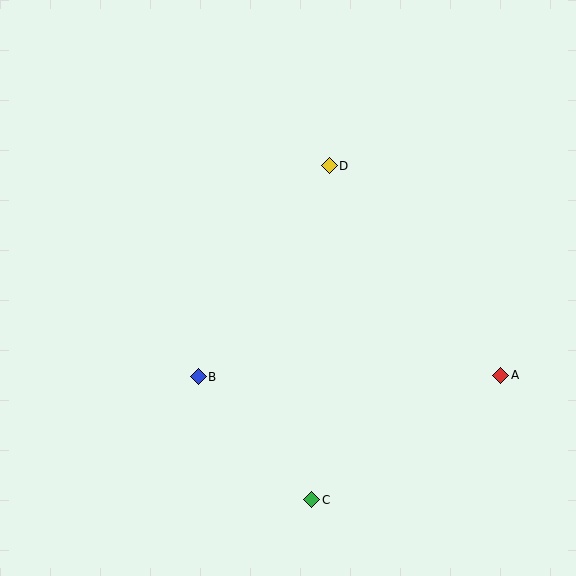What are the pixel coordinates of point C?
Point C is at (312, 500).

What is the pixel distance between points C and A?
The distance between C and A is 226 pixels.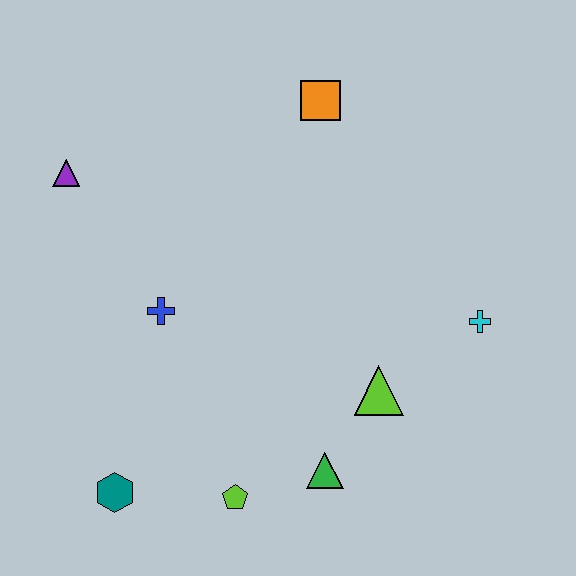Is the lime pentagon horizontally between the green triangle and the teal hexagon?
Yes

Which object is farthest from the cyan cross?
The purple triangle is farthest from the cyan cross.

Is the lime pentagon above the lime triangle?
No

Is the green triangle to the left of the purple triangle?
No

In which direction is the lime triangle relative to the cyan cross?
The lime triangle is to the left of the cyan cross.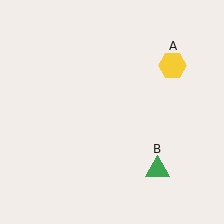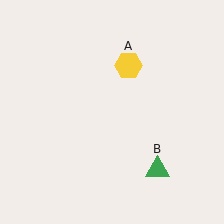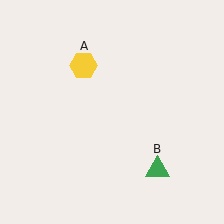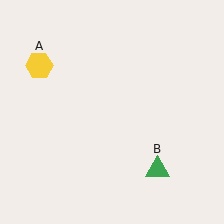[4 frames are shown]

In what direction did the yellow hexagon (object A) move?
The yellow hexagon (object A) moved left.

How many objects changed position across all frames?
1 object changed position: yellow hexagon (object A).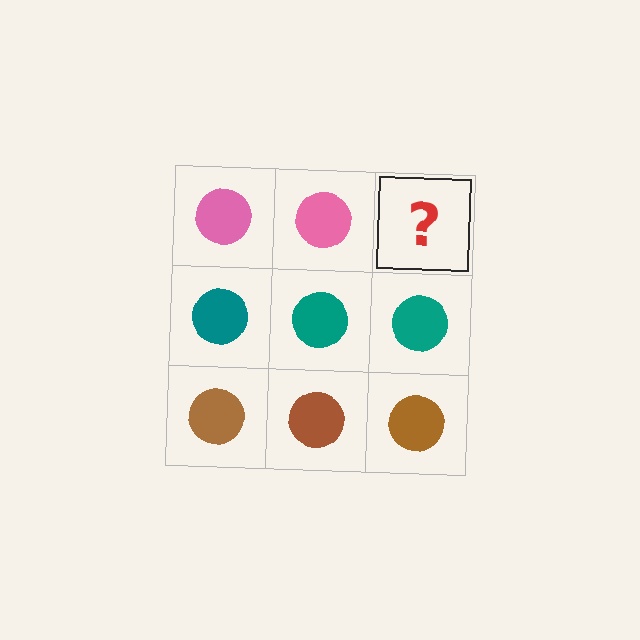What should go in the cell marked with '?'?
The missing cell should contain a pink circle.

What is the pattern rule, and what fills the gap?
The rule is that each row has a consistent color. The gap should be filled with a pink circle.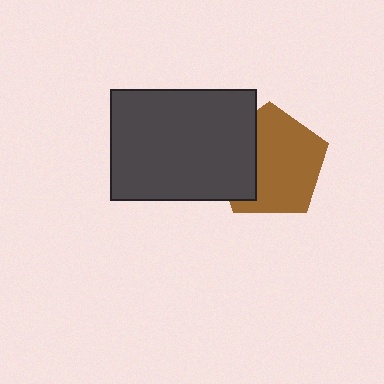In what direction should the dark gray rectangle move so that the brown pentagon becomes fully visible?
The dark gray rectangle should move left. That is the shortest direction to clear the overlap and leave the brown pentagon fully visible.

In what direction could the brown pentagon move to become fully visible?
The brown pentagon could move right. That would shift it out from behind the dark gray rectangle entirely.